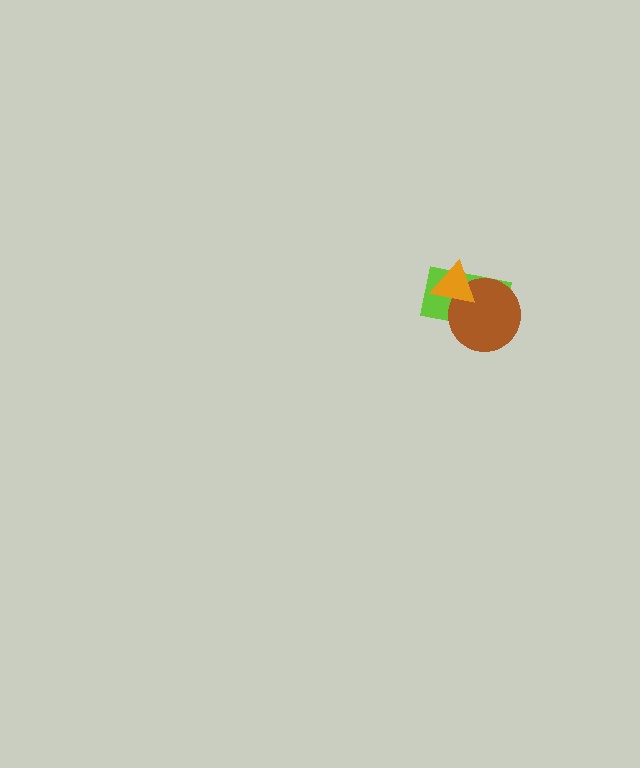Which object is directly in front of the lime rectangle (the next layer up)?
The brown circle is directly in front of the lime rectangle.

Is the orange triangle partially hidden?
No, no other shape covers it.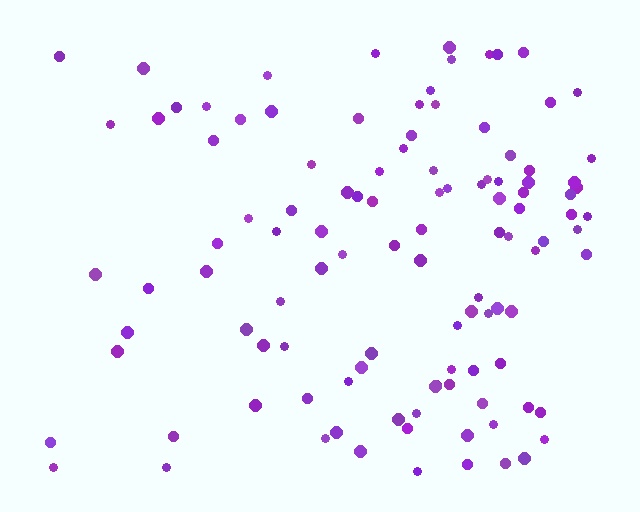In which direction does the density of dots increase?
From left to right, with the right side densest.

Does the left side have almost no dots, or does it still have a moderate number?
Still a moderate number, just noticeably fewer than the right.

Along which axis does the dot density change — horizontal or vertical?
Horizontal.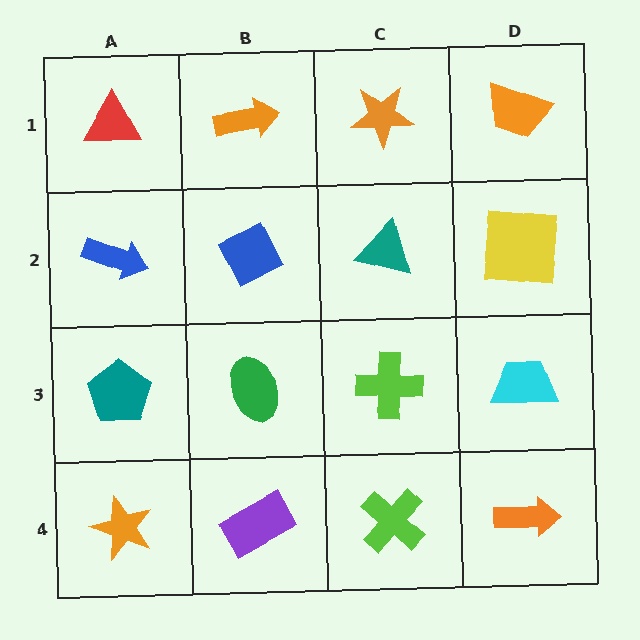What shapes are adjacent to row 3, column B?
A blue diamond (row 2, column B), a purple rectangle (row 4, column B), a teal pentagon (row 3, column A), a lime cross (row 3, column C).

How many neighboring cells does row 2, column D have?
3.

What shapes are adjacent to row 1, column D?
A yellow square (row 2, column D), an orange star (row 1, column C).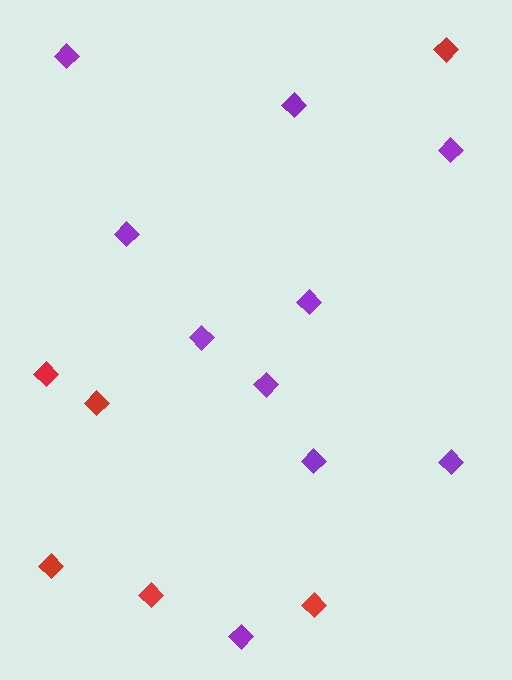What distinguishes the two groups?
There are 2 groups: one group of purple diamonds (10) and one group of red diamonds (6).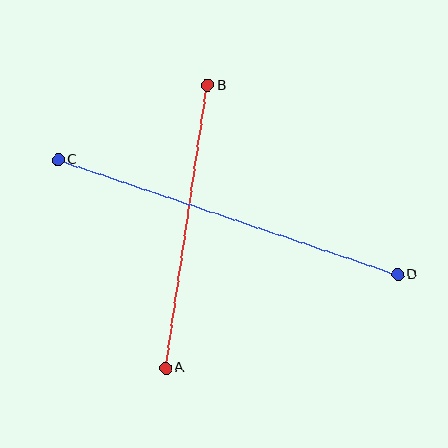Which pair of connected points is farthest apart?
Points C and D are farthest apart.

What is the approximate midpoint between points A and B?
The midpoint is at approximately (187, 227) pixels.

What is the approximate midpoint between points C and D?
The midpoint is at approximately (228, 217) pixels.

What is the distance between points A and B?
The distance is approximately 286 pixels.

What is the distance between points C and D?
The distance is approximately 358 pixels.